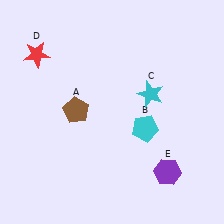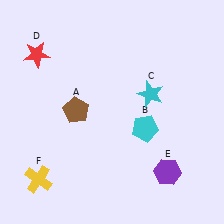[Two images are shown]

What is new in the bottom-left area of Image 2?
A yellow cross (F) was added in the bottom-left area of Image 2.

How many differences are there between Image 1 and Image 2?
There is 1 difference between the two images.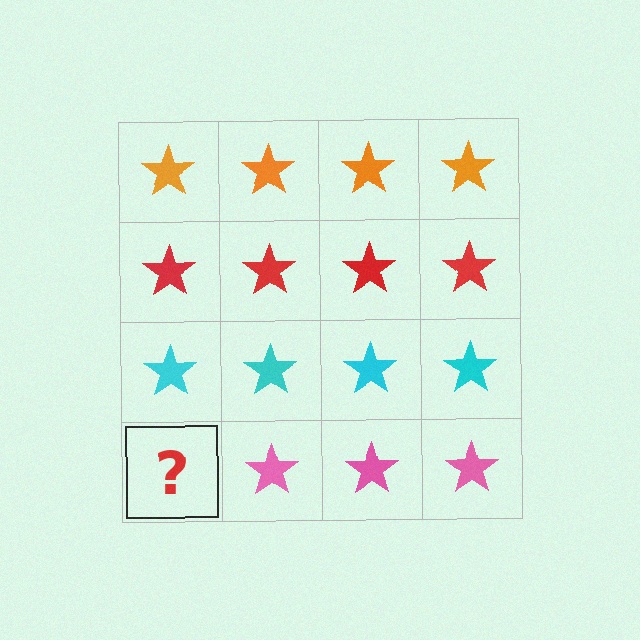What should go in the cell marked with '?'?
The missing cell should contain a pink star.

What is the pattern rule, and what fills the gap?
The rule is that each row has a consistent color. The gap should be filled with a pink star.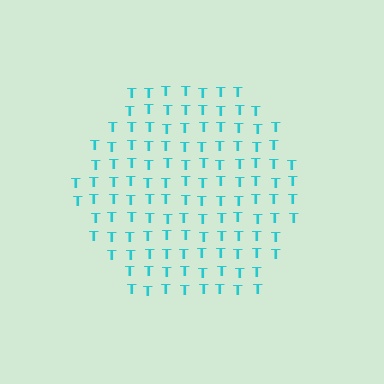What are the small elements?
The small elements are letter T's.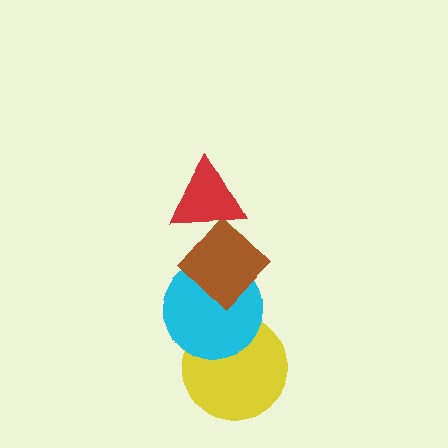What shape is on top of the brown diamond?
The red triangle is on top of the brown diamond.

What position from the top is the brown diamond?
The brown diamond is 2nd from the top.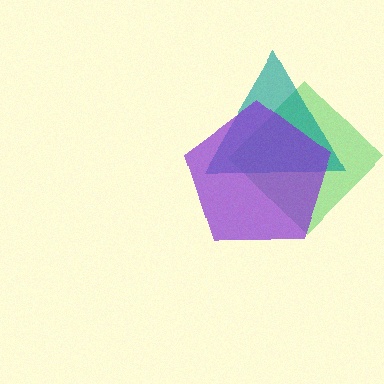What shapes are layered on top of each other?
The layered shapes are: a green diamond, a teal triangle, a purple pentagon.